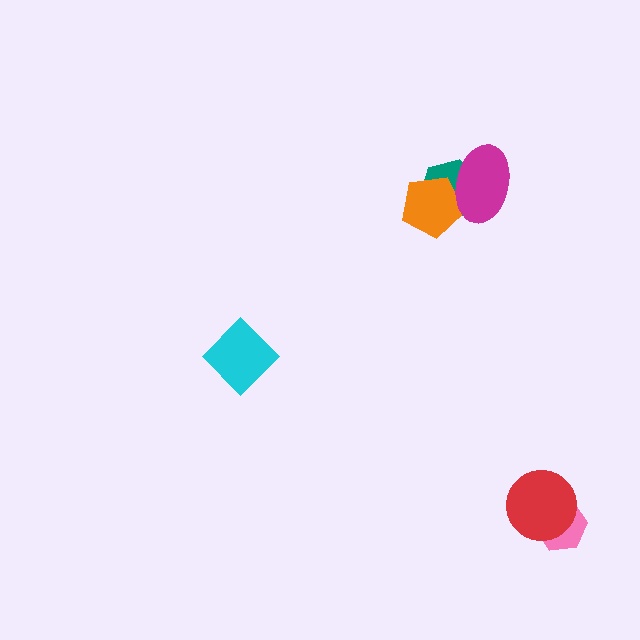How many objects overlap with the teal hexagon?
2 objects overlap with the teal hexagon.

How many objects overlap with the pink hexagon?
1 object overlaps with the pink hexagon.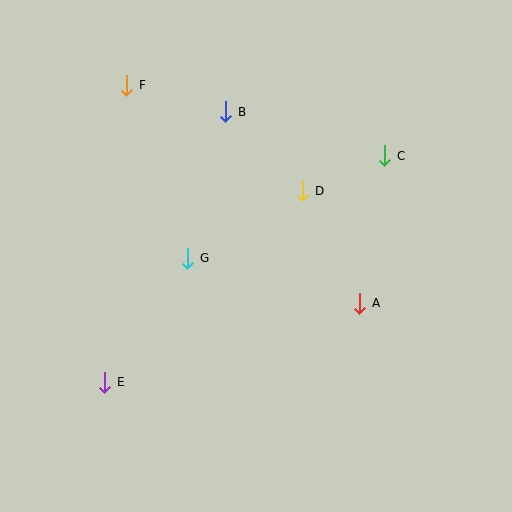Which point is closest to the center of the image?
Point G at (188, 258) is closest to the center.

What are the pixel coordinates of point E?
Point E is at (105, 382).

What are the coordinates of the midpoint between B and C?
The midpoint between B and C is at (305, 134).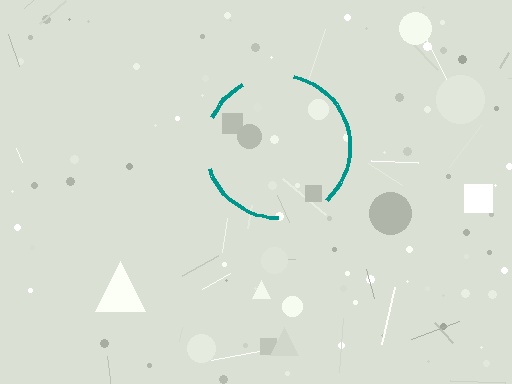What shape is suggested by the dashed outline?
The dashed outline suggests a circle.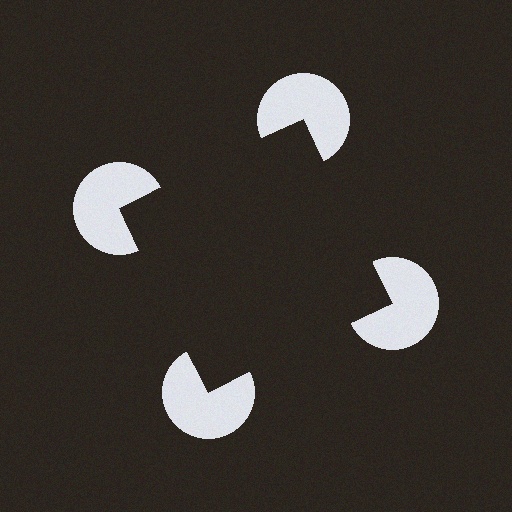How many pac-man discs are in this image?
There are 4 — one at each vertex of the illusory square.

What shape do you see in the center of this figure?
An illusory square — its edges are inferred from the aligned wedge cuts in the pac-man discs, not physically drawn.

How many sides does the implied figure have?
4 sides.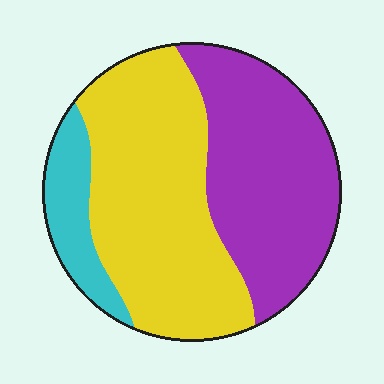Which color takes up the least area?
Cyan, at roughly 10%.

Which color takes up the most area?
Yellow, at roughly 50%.